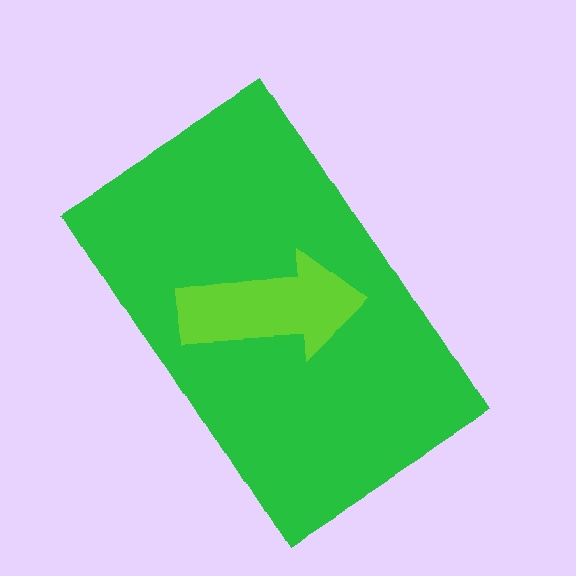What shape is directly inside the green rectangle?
The lime arrow.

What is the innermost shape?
The lime arrow.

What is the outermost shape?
The green rectangle.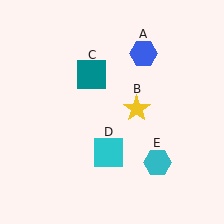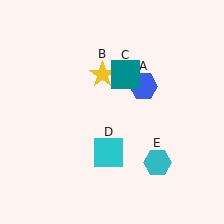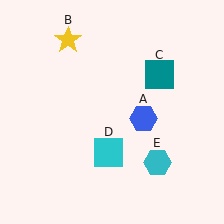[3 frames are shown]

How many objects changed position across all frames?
3 objects changed position: blue hexagon (object A), yellow star (object B), teal square (object C).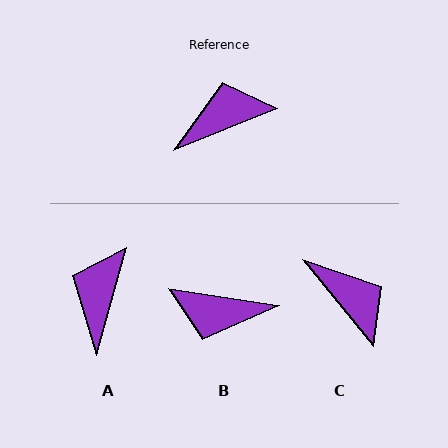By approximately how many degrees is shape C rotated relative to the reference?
Approximately 73 degrees clockwise.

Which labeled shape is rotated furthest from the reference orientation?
B, about 149 degrees away.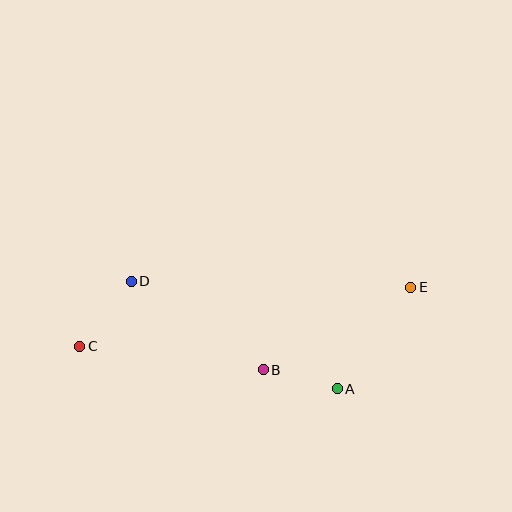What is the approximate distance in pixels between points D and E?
The distance between D and E is approximately 280 pixels.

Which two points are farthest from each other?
Points C and E are farthest from each other.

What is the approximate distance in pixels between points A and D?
The distance between A and D is approximately 232 pixels.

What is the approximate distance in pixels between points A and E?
The distance between A and E is approximately 126 pixels.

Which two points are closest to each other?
Points A and B are closest to each other.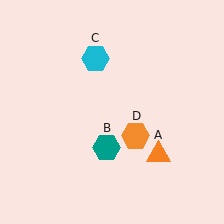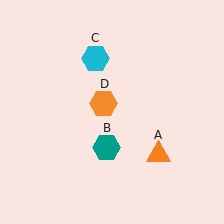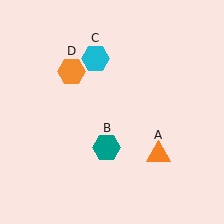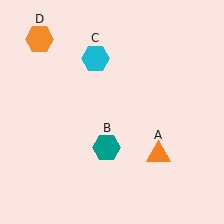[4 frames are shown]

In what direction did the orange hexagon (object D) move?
The orange hexagon (object D) moved up and to the left.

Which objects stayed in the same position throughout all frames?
Orange triangle (object A) and teal hexagon (object B) and cyan hexagon (object C) remained stationary.